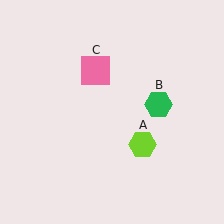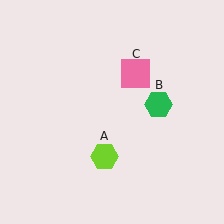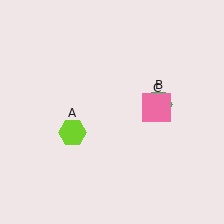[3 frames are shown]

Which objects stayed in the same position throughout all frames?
Green hexagon (object B) remained stationary.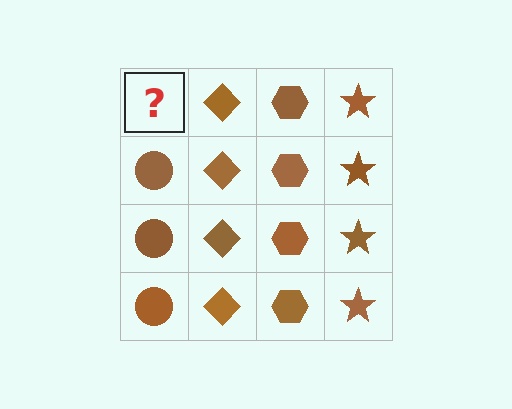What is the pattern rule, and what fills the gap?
The rule is that each column has a consistent shape. The gap should be filled with a brown circle.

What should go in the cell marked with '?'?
The missing cell should contain a brown circle.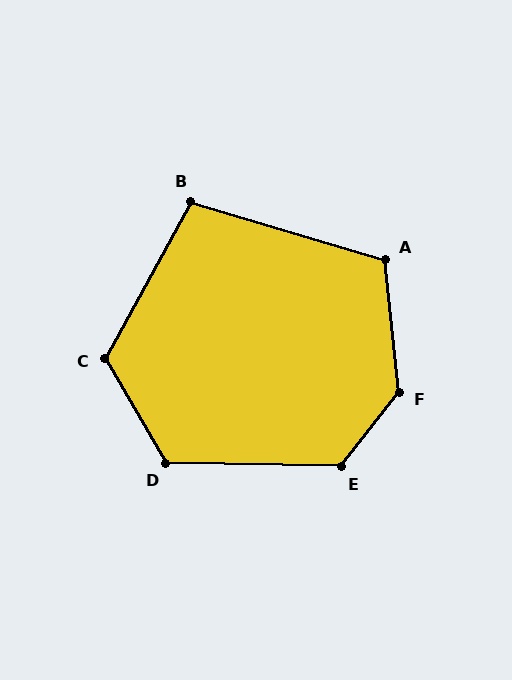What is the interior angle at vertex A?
Approximately 112 degrees (obtuse).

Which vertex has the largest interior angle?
F, at approximately 136 degrees.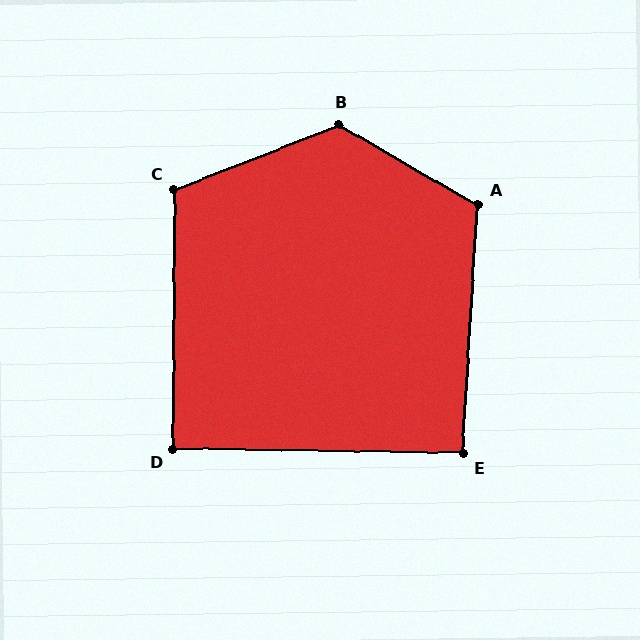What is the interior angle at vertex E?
Approximately 92 degrees (approximately right).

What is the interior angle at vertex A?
Approximately 116 degrees (obtuse).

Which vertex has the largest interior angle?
B, at approximately 129 degrees.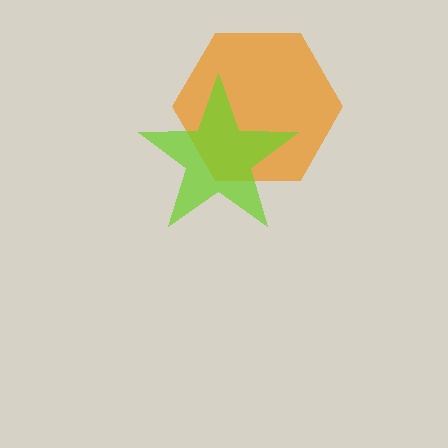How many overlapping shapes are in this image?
There are 2 overlapping shapes in the image.